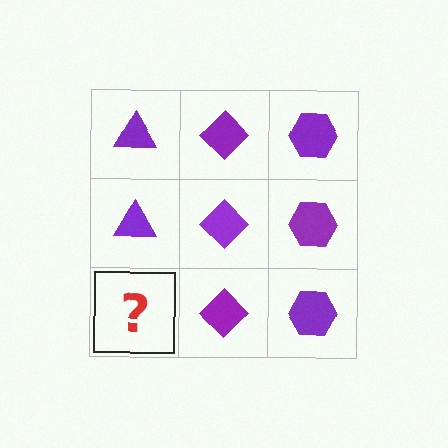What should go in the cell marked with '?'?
The missing cell should contain a purple triangle.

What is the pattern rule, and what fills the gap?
The rule is that each column has a consistent shape. The gap should be filled with a purple triangle.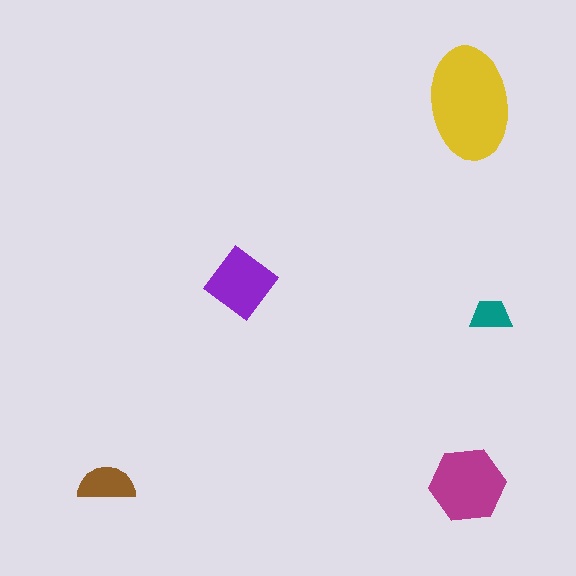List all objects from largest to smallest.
The yellow ellipse, the magenta hexagon, the purple diamond, the brown semicircle, the teal trapezoid.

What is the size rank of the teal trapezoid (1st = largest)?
5th.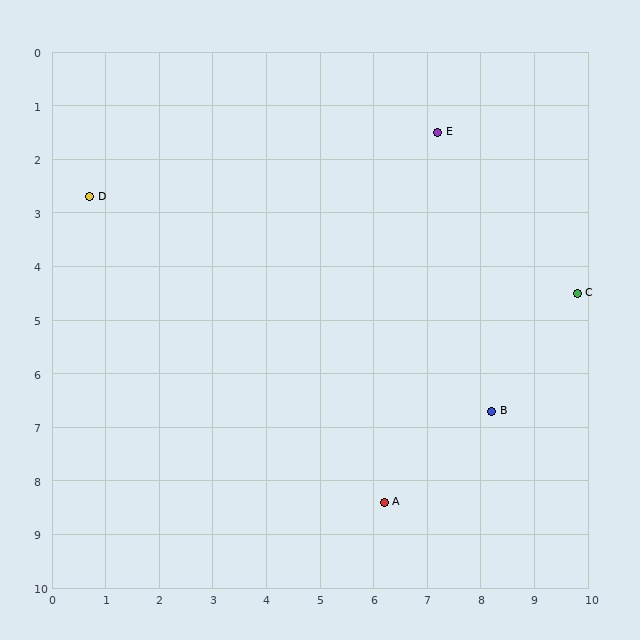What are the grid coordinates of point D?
Point D is at approximately (0.7, 2.7).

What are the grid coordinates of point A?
Point A is at approximately (6.2, 8.4).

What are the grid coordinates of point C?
Point C is at approximately (9.8, 4.5).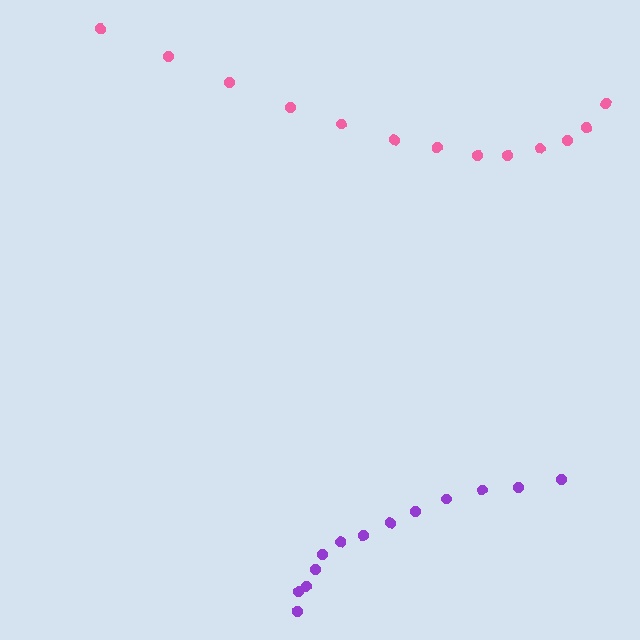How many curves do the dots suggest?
There are 2 distinct paths.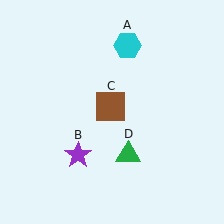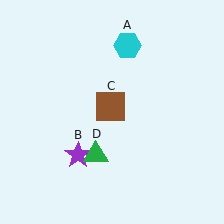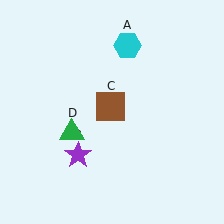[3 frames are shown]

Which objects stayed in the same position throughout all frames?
Cyan hexagon (object A) and purple star (object B) and brown square (object C) remained stationary.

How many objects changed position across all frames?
1 object changed position: green triangle (object D).